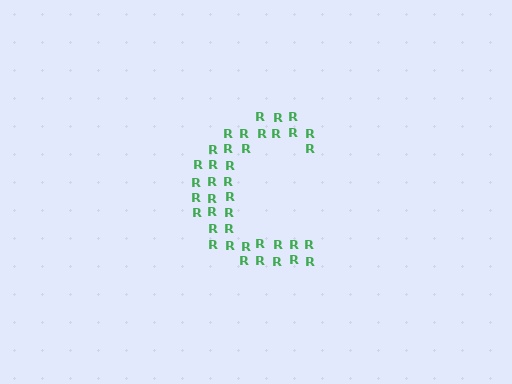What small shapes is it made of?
It is made of small letter R's.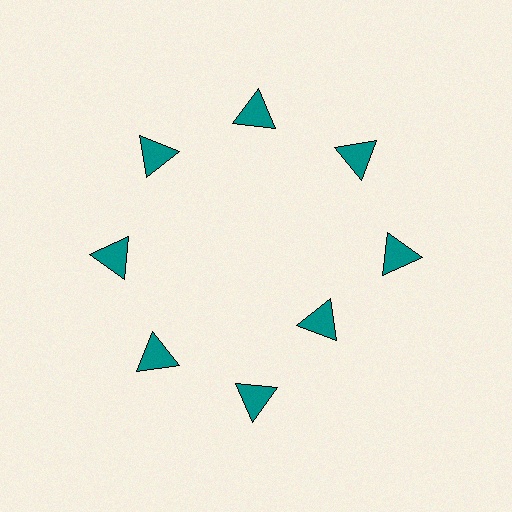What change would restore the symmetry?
The symmetry would be restored by moving it outward, back onto the ring so that all 8 triangles sit at equal angles and equal distance from the center.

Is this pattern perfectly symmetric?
No. The 8 teal triangles are arranged in a ring, but one element near the 4 o'clock position is pulled inward toward the center, breaking the 8-fold rotational symmetry.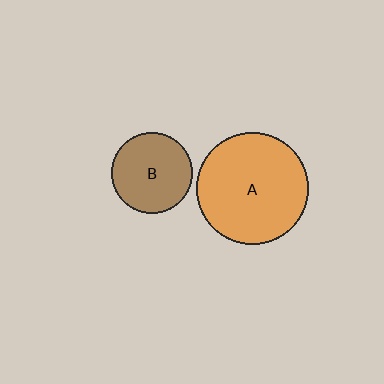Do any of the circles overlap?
No, none of the circles overlap.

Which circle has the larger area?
Circle A (orange).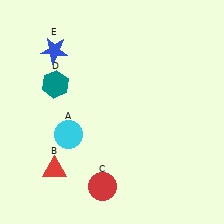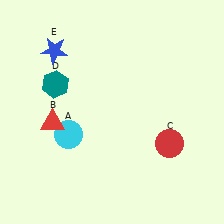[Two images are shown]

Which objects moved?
The objects that moved are: the red triangle (B), the red circle (C).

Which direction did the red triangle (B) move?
The red triangle (B) moved up.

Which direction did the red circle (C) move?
The red circle (C) moved right.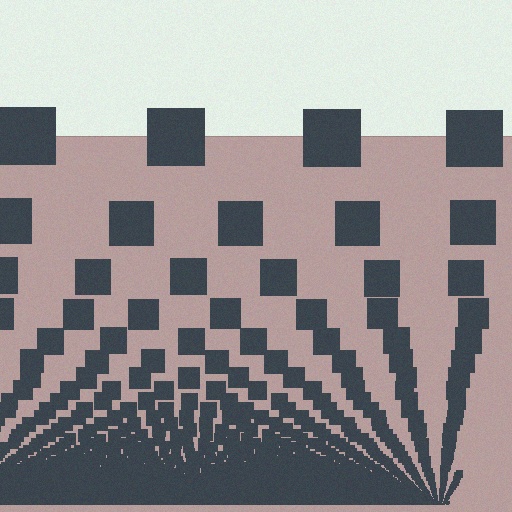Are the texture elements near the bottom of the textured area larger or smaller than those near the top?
Smaller. The gradient is inverted — elements near the bottom are smaller and denser.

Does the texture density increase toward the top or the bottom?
Density increases toward the bottom.